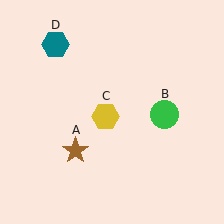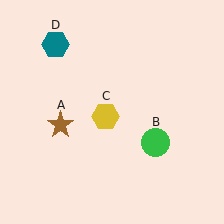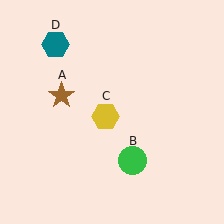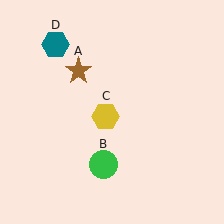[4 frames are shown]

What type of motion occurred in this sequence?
The brown star (object A), green circle (object B) rotated clockwise around the center of the scene.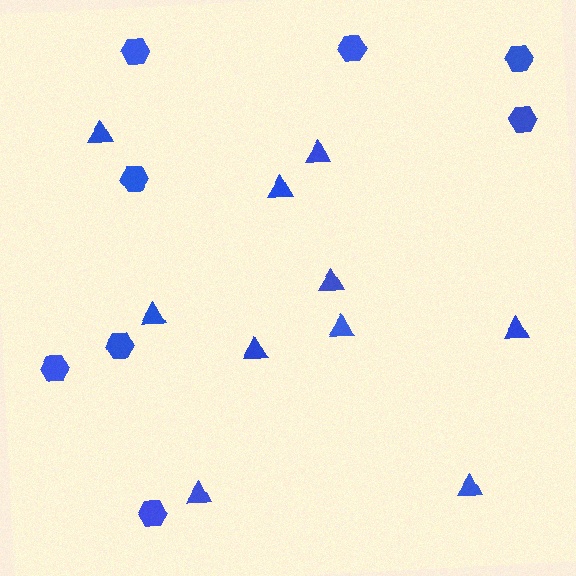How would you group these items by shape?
There are 2 groups: one group of triangles (10) and one group of hexagons (8).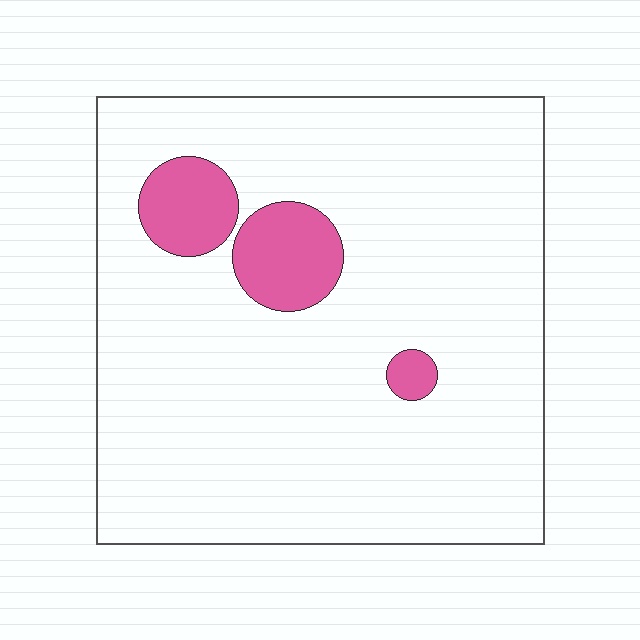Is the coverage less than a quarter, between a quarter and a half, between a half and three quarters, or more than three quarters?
Less than a quarter.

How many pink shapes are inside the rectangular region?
3.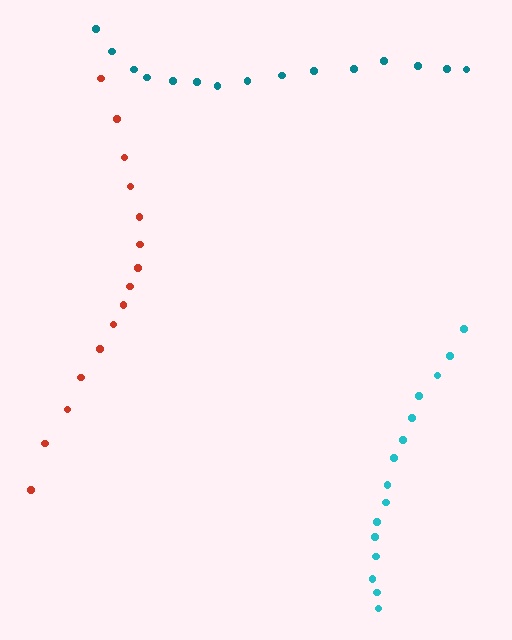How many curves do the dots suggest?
There are 3 distinct paths.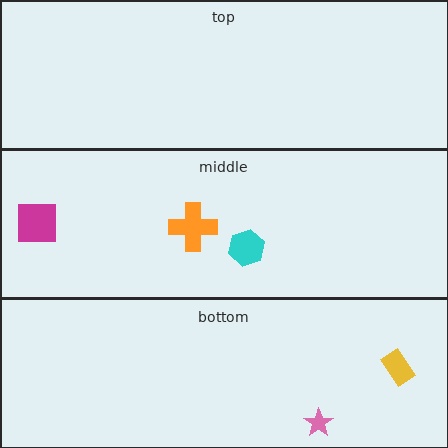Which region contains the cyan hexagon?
The middle region.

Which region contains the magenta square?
The middle region.